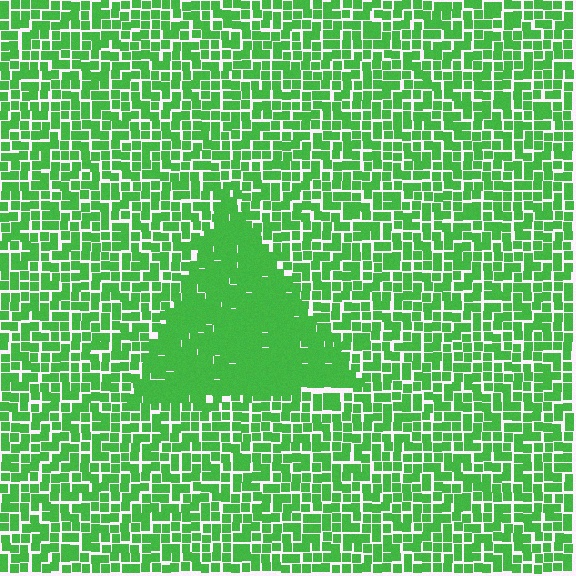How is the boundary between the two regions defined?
The boundary is defined by a change in element density (approximately 1.6x ratio). All elements are the same color, size, and shape.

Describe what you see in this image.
The image contains small green elements arranged at two different densities. A triangle-shaped region is visible where the elements are more densely packed than the surrounding area.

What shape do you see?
I see a triangle.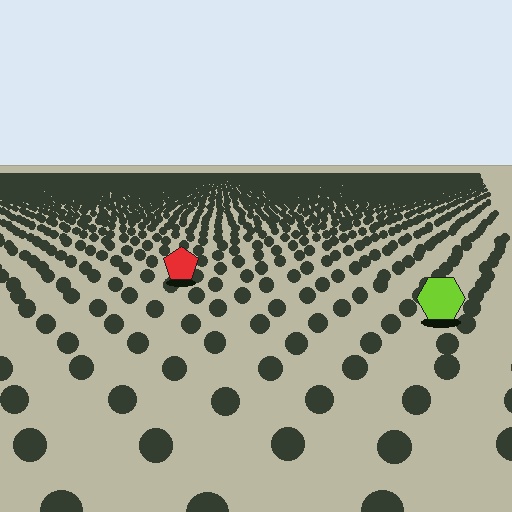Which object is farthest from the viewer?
The red pentagon is farthest from the viewer. It appears smaller and the ground texture around it is denser.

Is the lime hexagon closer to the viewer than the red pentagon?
Yes. The lime hexagon is closer — you can tell from the texture gradient: the ground texture is coarser near it.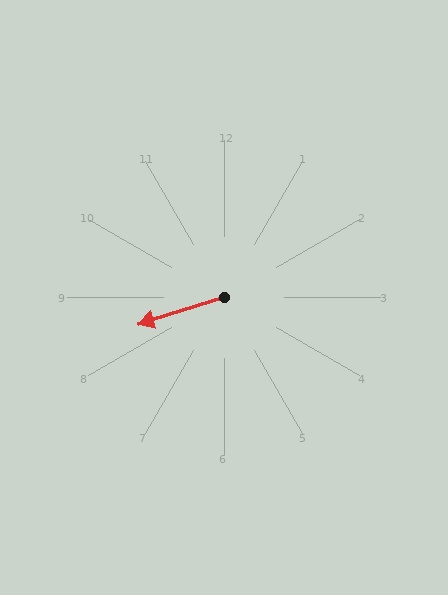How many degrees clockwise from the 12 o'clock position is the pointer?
Approximately 253 degrees.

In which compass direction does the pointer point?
West.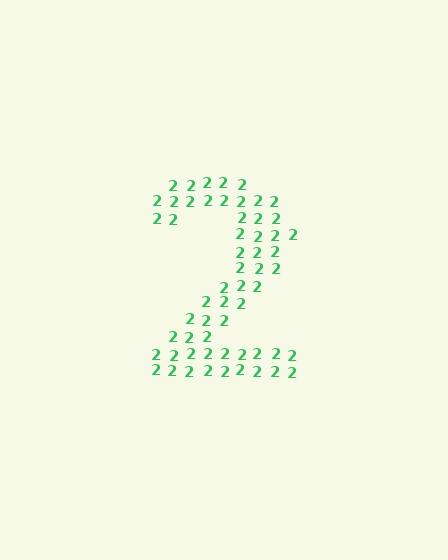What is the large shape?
The large shape is the digit 2.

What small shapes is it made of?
It is made of small digit 2's.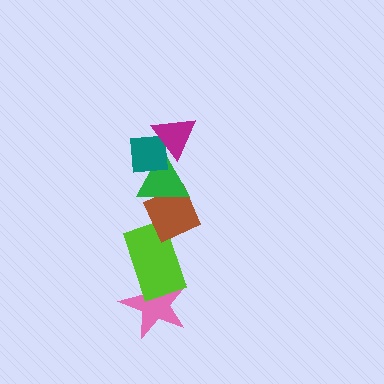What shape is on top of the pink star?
The lime rectangle is on top of the pink star.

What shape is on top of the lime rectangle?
The brown diamond is on top of the lime rectangle.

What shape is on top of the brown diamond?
The green triangle is on top of the brown diamond.